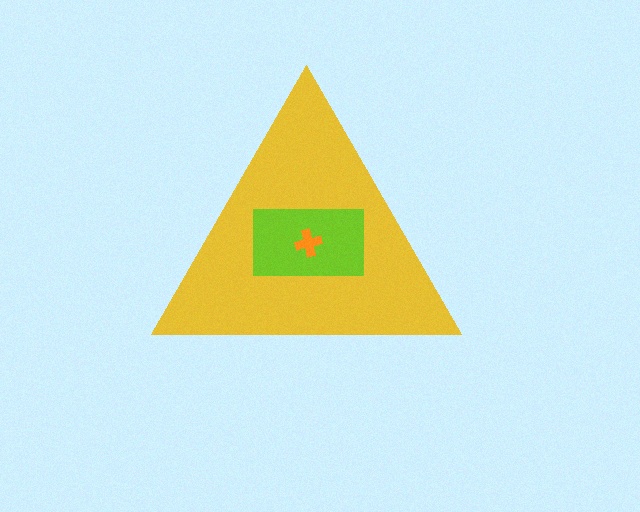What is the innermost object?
The orange cross.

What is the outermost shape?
The yellow triangle.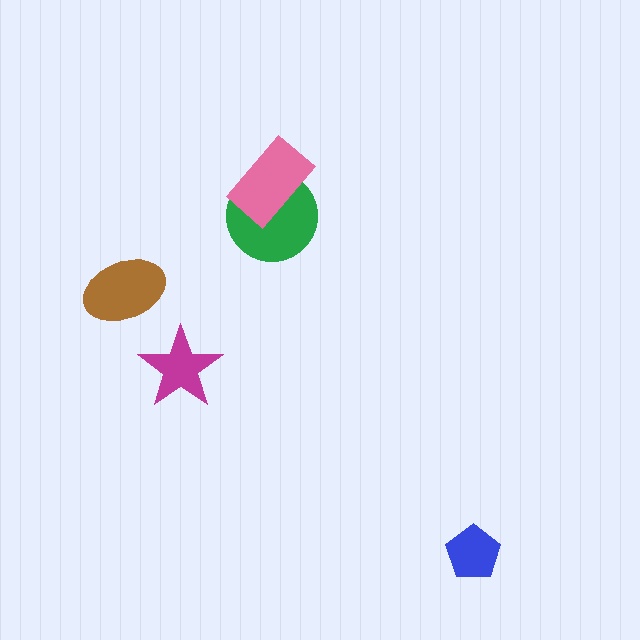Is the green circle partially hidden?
Yes, it is partially covered by another shape.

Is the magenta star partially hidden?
No, no other shape covers it.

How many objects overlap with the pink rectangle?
1 object overlaps with the pink rectangle.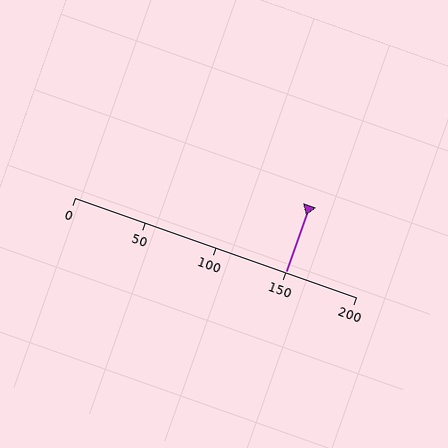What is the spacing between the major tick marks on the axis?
The major ticks are spaced 50 apart.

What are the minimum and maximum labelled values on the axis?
The axis runs from 0 to 200.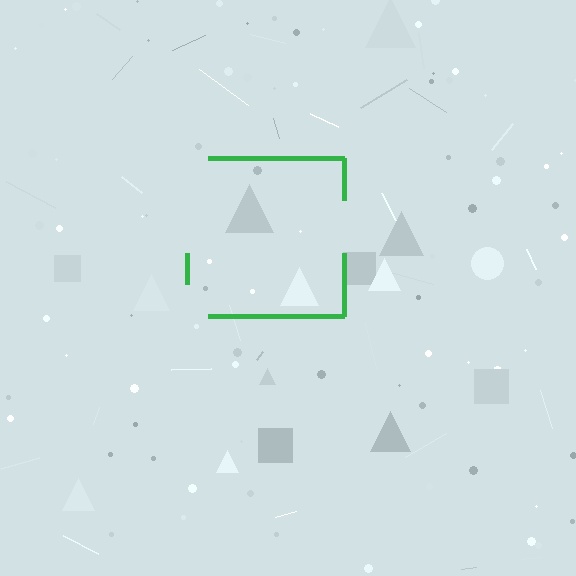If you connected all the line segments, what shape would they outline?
They would outline a square.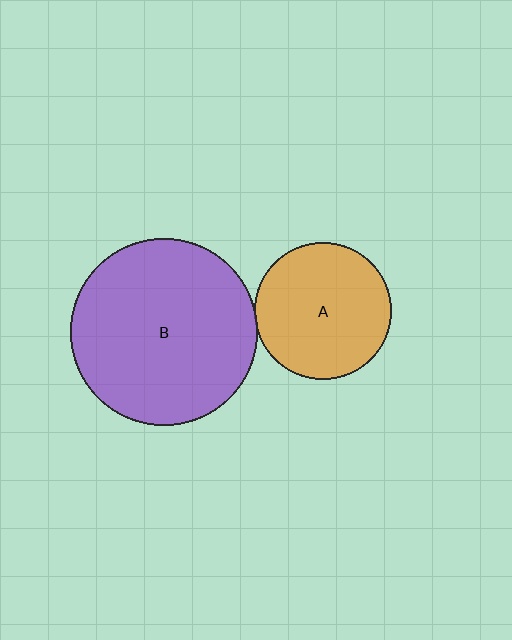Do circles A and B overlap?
Yes.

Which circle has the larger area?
Circle B (purple).